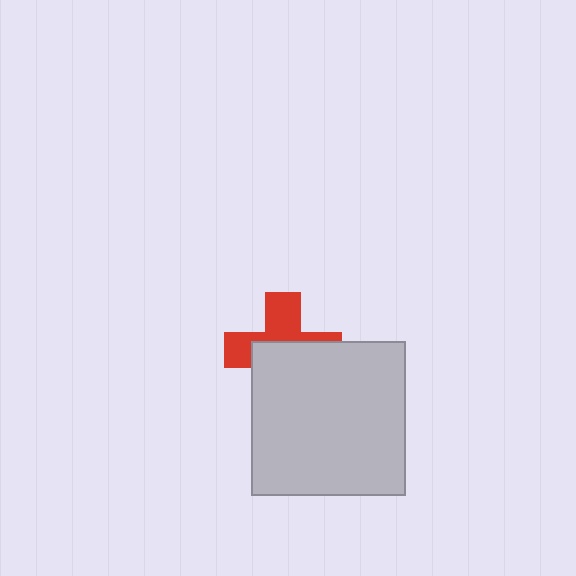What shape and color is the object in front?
The object in front is a light gray square.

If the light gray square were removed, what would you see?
You would see the complete red cross.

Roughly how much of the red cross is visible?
About half of it is visible (roughly 46%).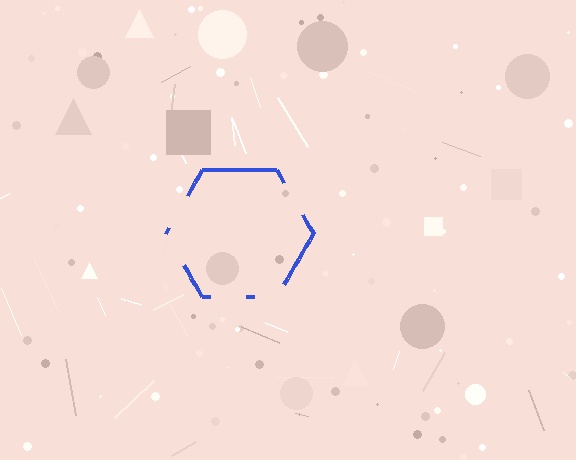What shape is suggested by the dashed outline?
The dashed outline suggests a hexagon.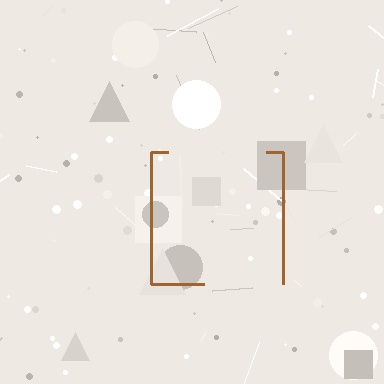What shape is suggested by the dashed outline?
The dashed outline suggests a square.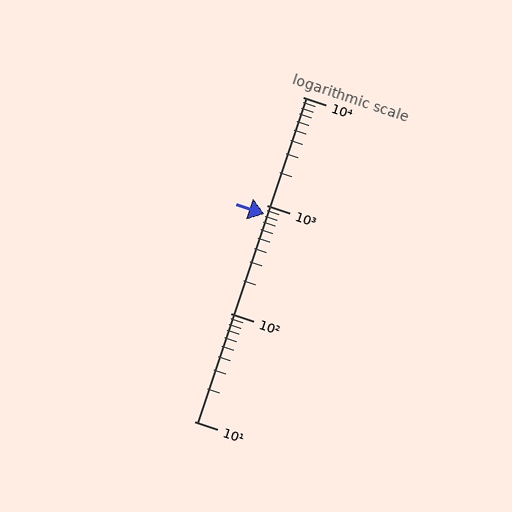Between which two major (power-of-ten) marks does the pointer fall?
The pointer is between 100 and 1000.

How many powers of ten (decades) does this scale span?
The scale spans 3 decades, from 10 to 10000.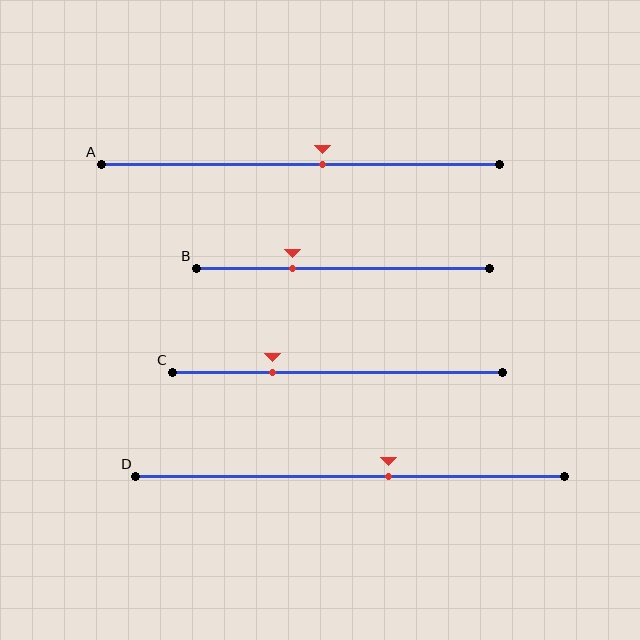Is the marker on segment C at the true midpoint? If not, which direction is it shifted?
No, the marker on segment C is shifted to the left by about 20% of the segment length.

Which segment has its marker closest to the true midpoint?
Segment A has its marker closest to the true midpoint.